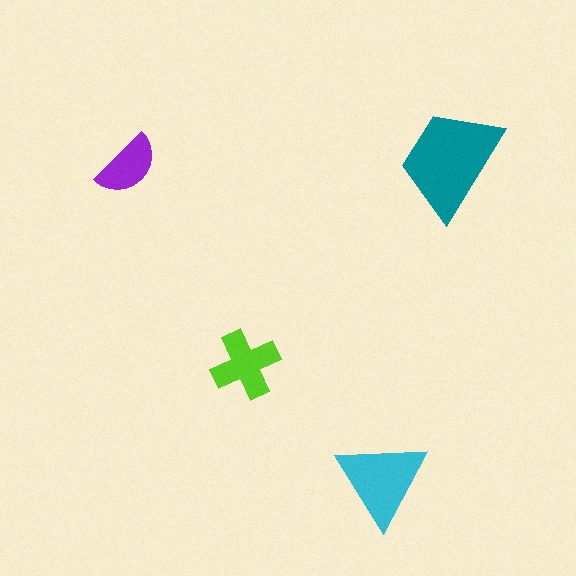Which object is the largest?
The teal trapezoid.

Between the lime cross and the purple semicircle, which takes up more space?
The lime cross.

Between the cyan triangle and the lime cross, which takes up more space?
The cyan triangle.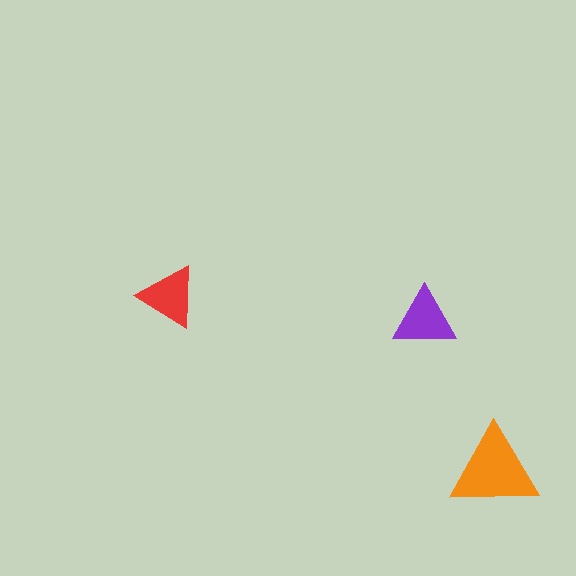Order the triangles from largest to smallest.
the orange one, the purple one, the red one.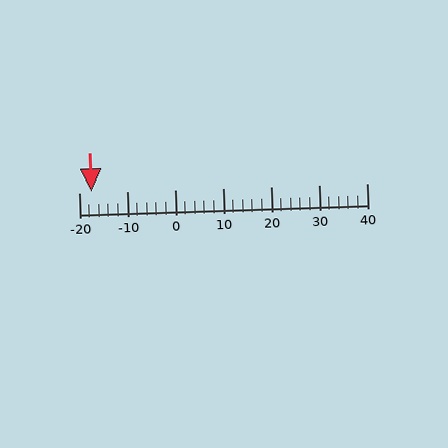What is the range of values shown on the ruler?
The ruler shows values from -20 to 40.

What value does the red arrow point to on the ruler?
The red arrow points to approximately -17.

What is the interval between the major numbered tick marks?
The major tick marks are spaced 10 units apart.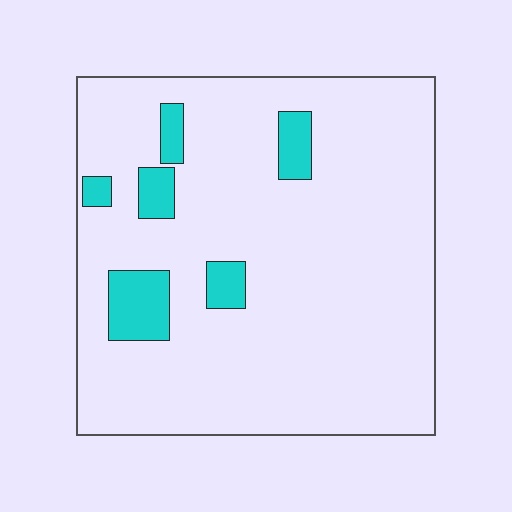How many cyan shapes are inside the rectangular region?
6.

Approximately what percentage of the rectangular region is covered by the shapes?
Approximately 10%.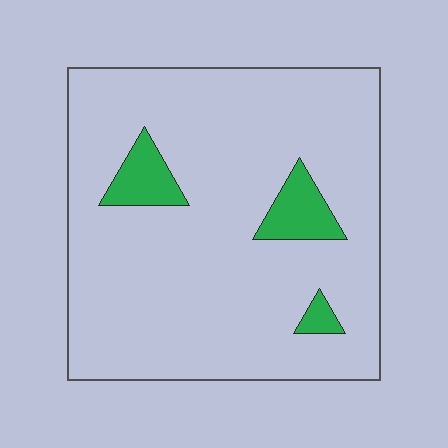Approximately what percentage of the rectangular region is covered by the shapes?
Approximately 10%.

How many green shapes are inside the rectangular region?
3.